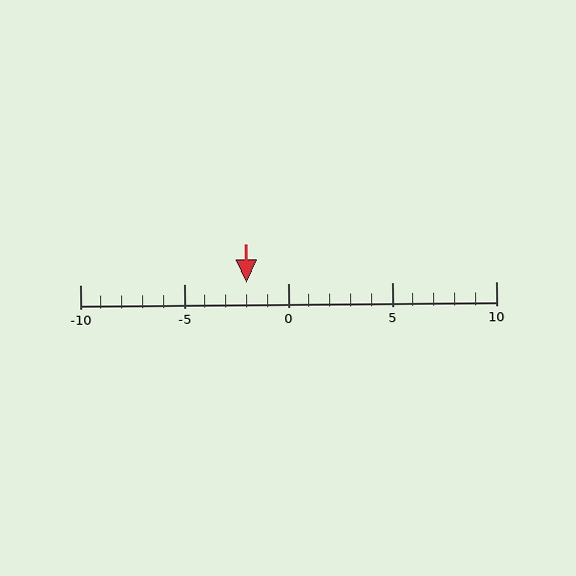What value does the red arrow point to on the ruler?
The red arrow points to approximately -2.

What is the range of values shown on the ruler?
The ruler shows values from -10 to 10.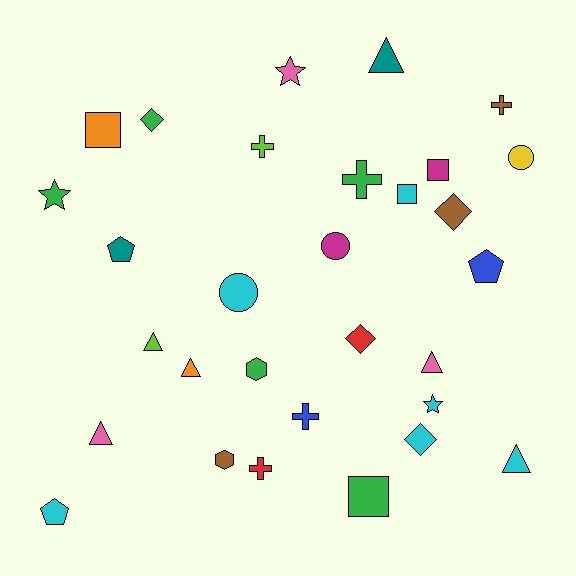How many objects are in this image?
There are 30 objects.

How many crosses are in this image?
There are 5 crosses.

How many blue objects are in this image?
There are 2 blue objects.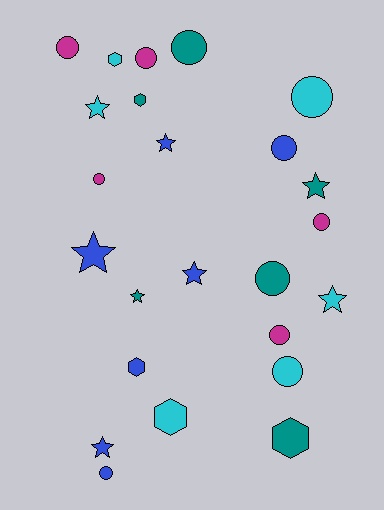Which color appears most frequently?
Blue, with 7 objects.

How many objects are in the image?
There are 24 objects.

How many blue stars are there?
There are 4 blue stars.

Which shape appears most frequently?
Circle, with 11 objects.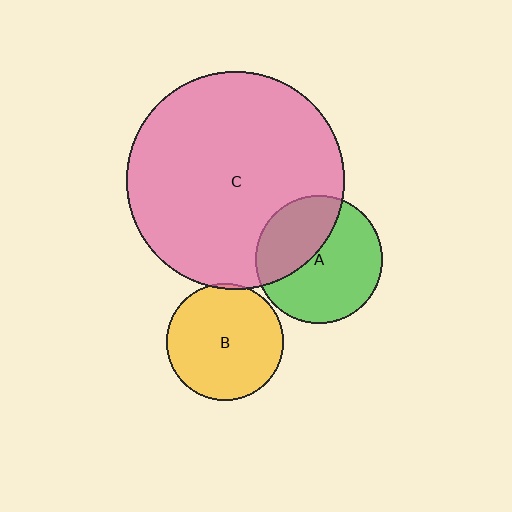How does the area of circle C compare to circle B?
Approximately 3.5 times.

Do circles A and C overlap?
Yes.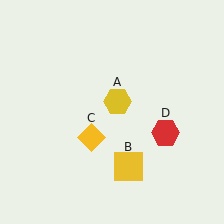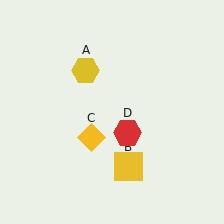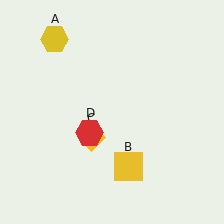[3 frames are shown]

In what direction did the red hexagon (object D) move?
The red hexagon (object D) moved left.